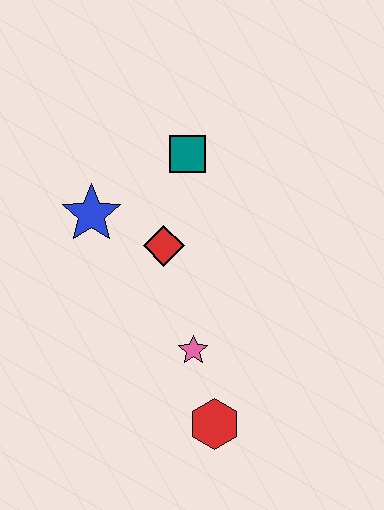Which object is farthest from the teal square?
The red hexagon is farthest from the teal square.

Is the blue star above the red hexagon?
Yes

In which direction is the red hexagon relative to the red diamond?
The red hexagon is below the red diamond.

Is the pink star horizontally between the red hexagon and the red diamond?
Yes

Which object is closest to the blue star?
The red diamond is closest to the blue star.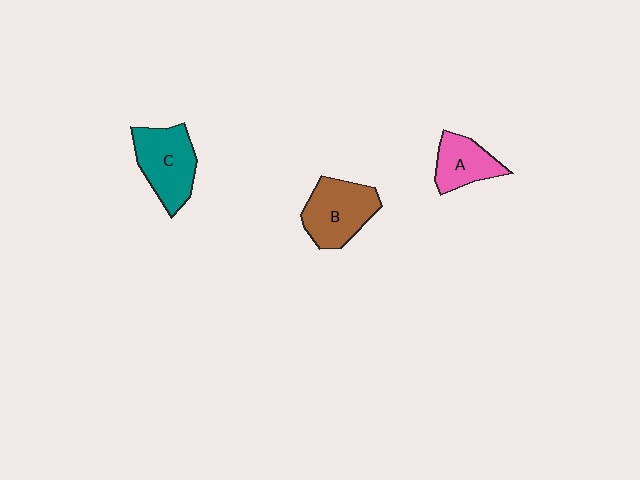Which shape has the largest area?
Shape C (teal).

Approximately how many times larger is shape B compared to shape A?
Approximately 1.4 times.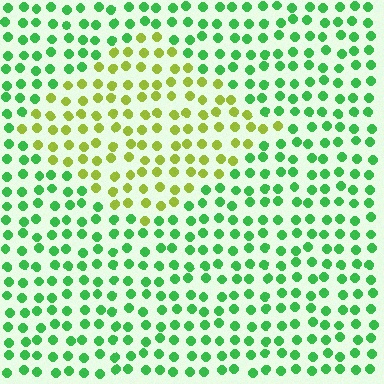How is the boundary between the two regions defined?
The boundary is defined purely by a slight shift in hue (about 52 degrees). Spacing, size, and orientation are identical on both sides.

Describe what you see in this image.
The image is filled with small green elements in a uniform arrangement. A diamond-shaped region is visible where the elements are tinted to a slightly different hue, forming a subtle color boundary.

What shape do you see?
I see a diamond.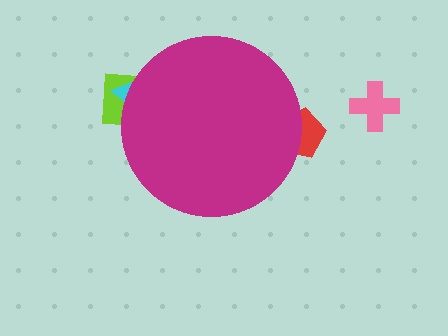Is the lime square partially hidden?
Yes, the lime square is partially hidden behind the magenta circle.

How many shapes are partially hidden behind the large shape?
3 shapes are partially hidden.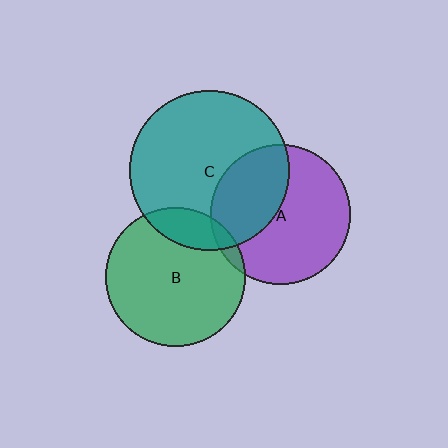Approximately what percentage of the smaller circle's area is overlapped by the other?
Approximately 15%.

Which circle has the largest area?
Circle C (teal).